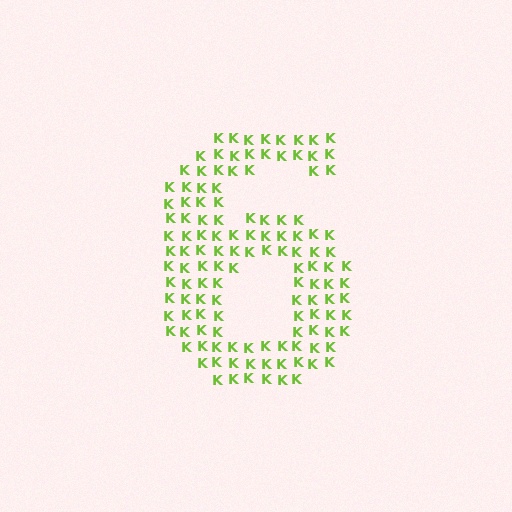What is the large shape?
The large shape is the digit 6.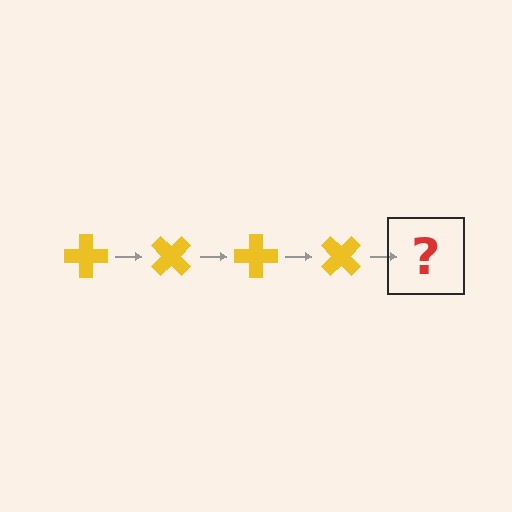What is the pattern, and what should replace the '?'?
The pattern is that the cross rotates 45 degrees each step. The '?' should be a yellow cross rotated 180 degrees.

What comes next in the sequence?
The next element should be a yellow cross rotated 180 degrees.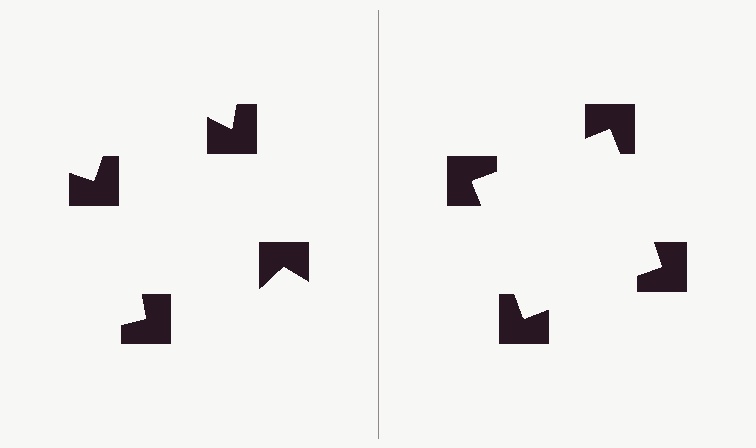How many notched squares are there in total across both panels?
8 — 4 on each side.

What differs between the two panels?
The notched squares are positioned identically on both sides; only the wedge orientations differ. On the right they align to a square; on the left they are misaligned.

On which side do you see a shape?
An illusory square appears on the right side. On the left side the wedge cuts are rotated, so no coherent shape forms.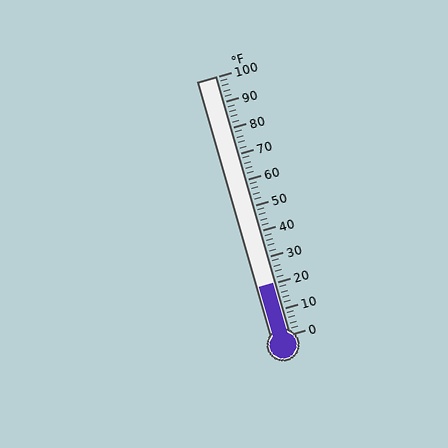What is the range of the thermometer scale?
The thermometer scale ranges from 0°F to 100°F.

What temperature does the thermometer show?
The thermometer shows approximately 20°F.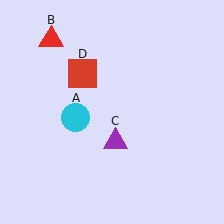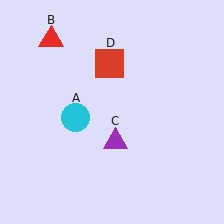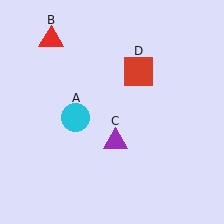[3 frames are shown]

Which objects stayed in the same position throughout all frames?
Cyan circle (object A) and red triangle (object B) and purple triangle (object C) remained stationary.